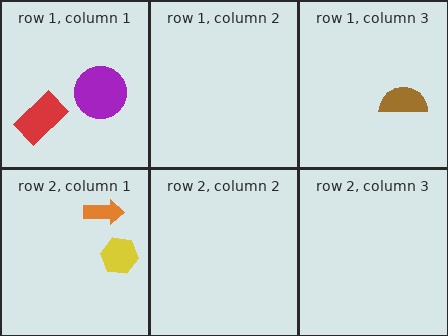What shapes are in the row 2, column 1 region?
The yellow hexagon, the orange arrow.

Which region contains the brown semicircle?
The row 1, column 3 region.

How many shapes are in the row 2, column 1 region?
2.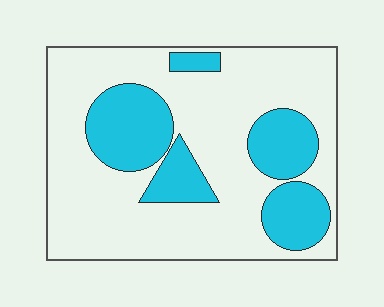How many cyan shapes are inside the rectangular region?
5.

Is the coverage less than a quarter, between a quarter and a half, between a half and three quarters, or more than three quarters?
Between a quarter and a half.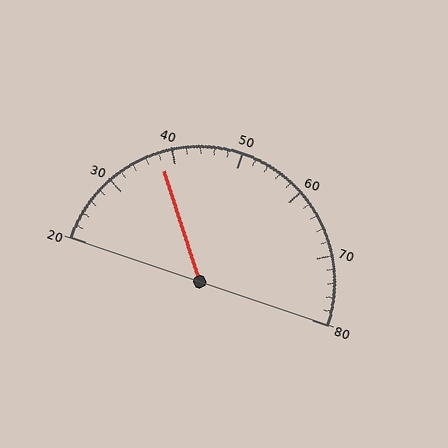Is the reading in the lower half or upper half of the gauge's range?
The reading is in the lower half of the range (20 to 80).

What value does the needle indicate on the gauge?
The needle indicates approximately 38.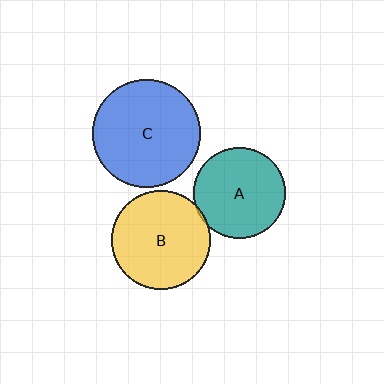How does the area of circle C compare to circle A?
Approximately 1.4 times.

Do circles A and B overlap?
Yes.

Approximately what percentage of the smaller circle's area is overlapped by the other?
Approximately 5%.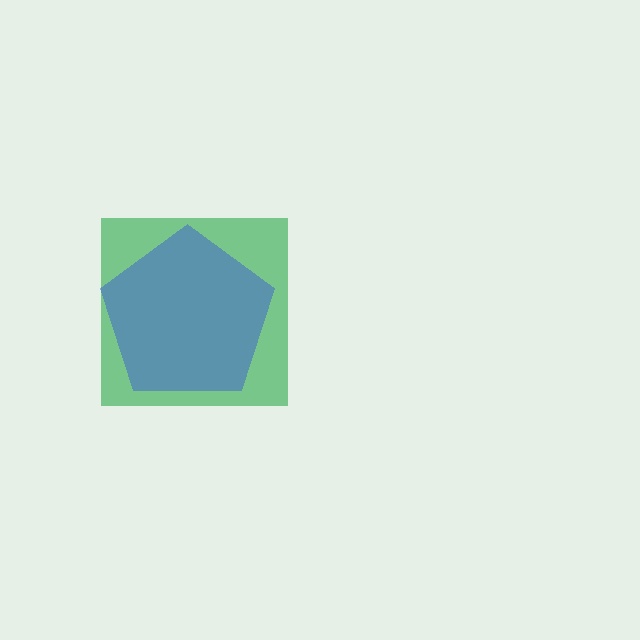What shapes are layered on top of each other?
The layered shapes are: a green square, a blue pentagon.